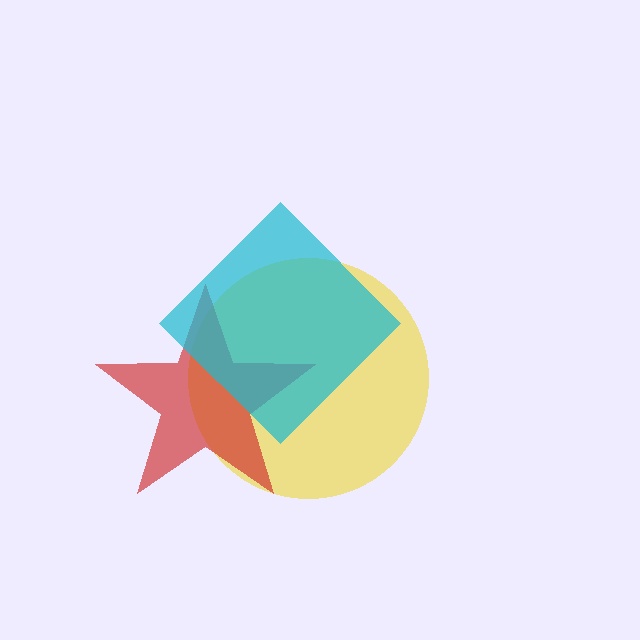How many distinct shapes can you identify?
There are 3 distinct shapes: a yellow circle, a red star, a cyan diamond.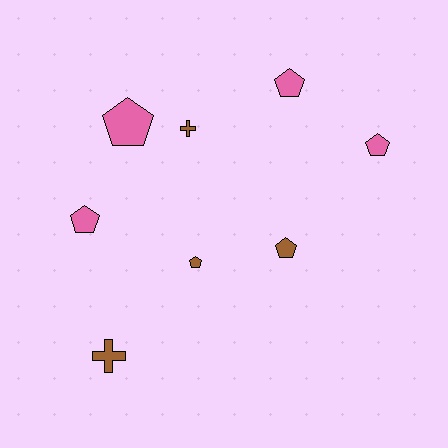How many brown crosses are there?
There are 2 brown crosses.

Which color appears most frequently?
Pink, with 4 objects.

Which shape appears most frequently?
Pentagon, with 6 objects.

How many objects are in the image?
There are 8 objects.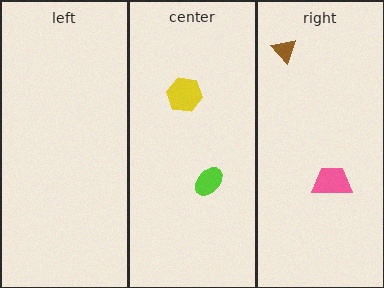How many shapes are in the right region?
2.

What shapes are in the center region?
The yellow hexagon, the lime ellipse.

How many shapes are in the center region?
2.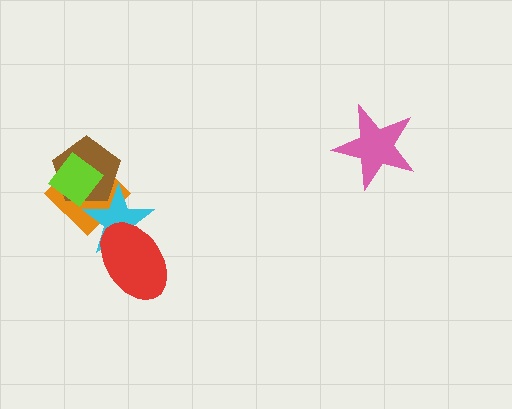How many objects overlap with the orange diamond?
3 objects overlap with the orange diamond.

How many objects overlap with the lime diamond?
2 objects overlap with the lime diamond.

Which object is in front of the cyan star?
The red ellipse is in front of the cyan star.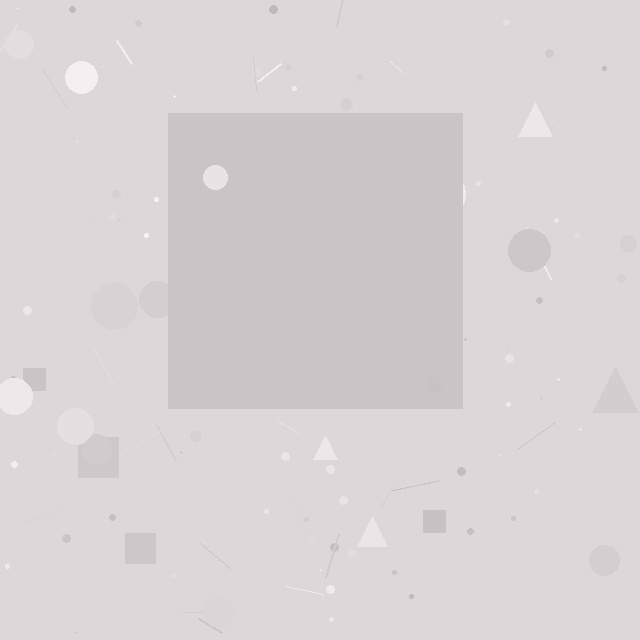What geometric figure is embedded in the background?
A square is embedded in the background.